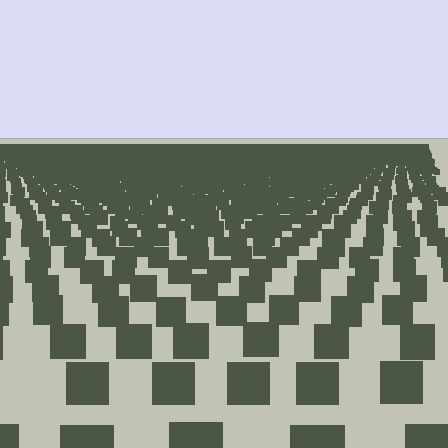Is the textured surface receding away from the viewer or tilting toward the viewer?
The surface is receding away from the viewer. Texture elements get smaller and denser toward the top.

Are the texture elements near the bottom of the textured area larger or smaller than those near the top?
Larger. Near the bottom, elements are closer to the viewer and appear at a bigger on-screen size.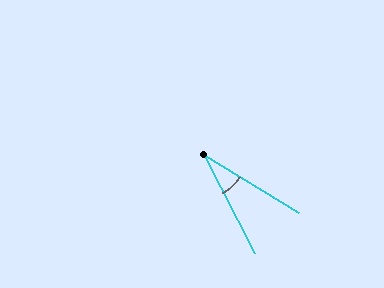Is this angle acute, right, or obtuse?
It is acute.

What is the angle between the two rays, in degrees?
Approximately 32 degrees.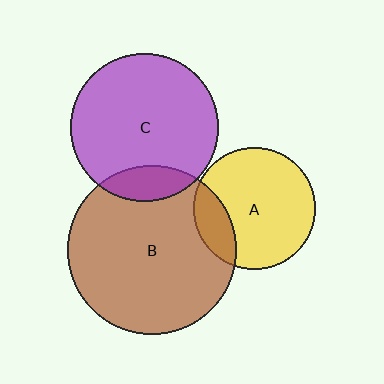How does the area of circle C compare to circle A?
Approximately 1.5 times.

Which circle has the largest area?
Circle B (brown).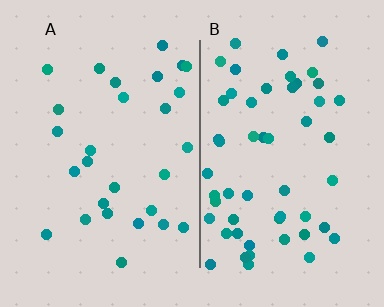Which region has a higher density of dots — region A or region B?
B (the right).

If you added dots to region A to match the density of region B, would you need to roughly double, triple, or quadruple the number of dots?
Approximately double.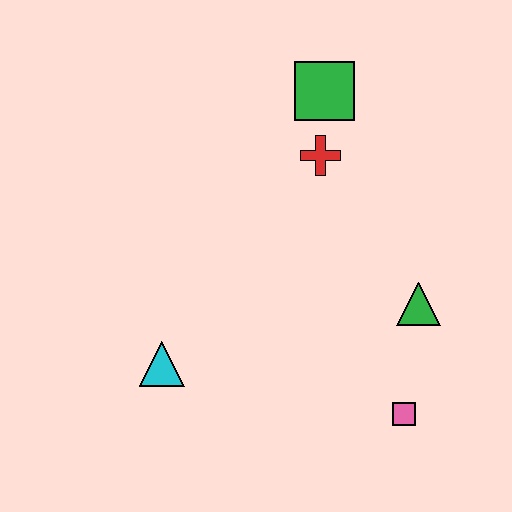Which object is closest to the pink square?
The green triangle is closest to the pink square.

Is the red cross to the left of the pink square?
Yes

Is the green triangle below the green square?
Yes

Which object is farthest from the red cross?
The pink square is farthest from the red cross.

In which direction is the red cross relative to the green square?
The red cross is below the green square.